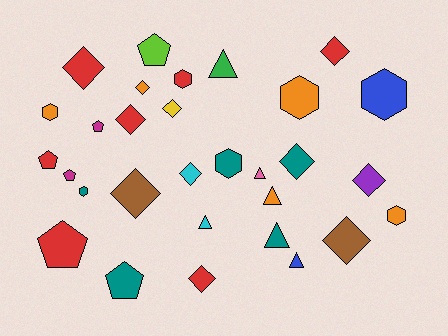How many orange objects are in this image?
There are 5 orange objects.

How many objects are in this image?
There are 30 objects.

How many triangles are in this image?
There are 6 triangles.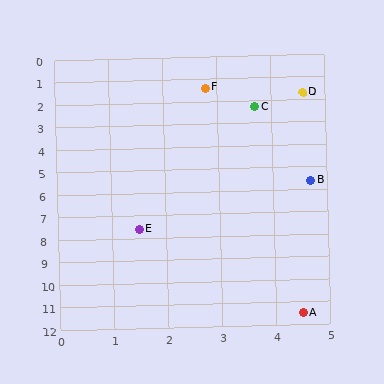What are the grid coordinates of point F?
Point F is at approximately (2.8, 1.4).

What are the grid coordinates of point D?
Point D is at approximately (4.6, 1.7).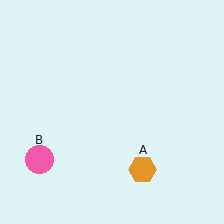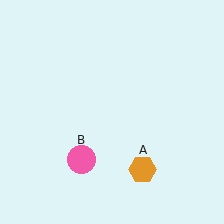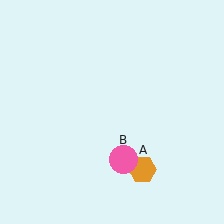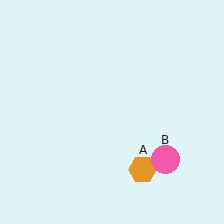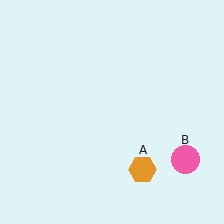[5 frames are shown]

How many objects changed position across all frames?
1 object changed position: pink circle (object B).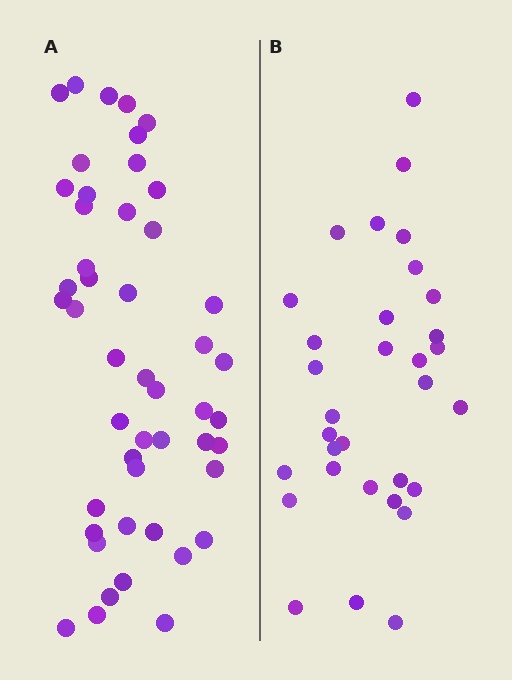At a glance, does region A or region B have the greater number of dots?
Region A (the left region) has more dots.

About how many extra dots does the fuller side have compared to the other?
Region A has approximately 15 more dots than region B.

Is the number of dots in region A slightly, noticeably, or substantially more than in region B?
Region A has substantially more. The ratio is roughly 1.5 to 1.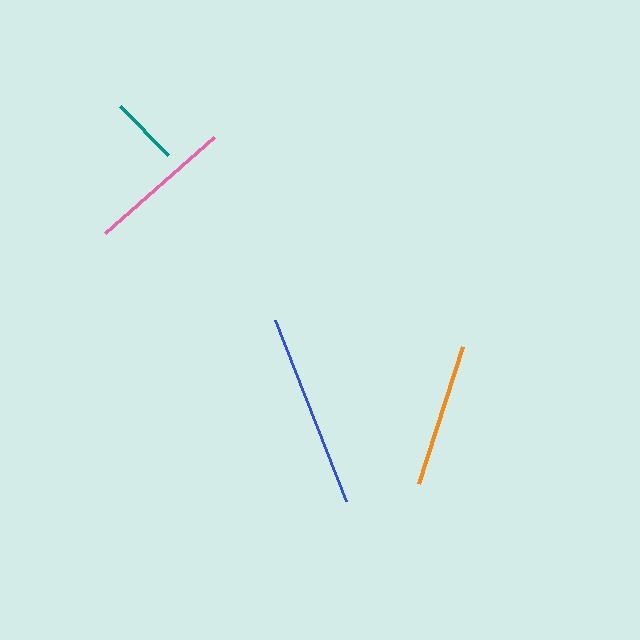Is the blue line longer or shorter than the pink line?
The blue line is longer than the pink line.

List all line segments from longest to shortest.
From longest to shortest: blue, pink, orange, teal.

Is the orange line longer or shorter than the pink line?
The pink line is longer than the orange line.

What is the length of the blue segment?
The blue segment is approximately 194 pixels long.